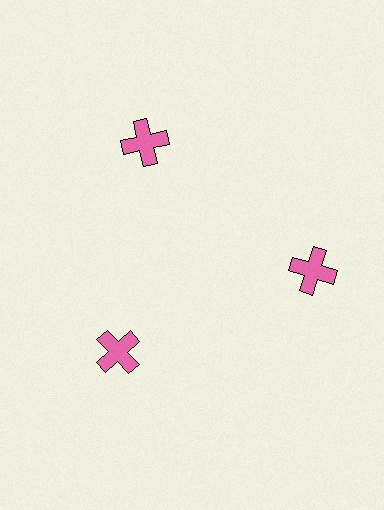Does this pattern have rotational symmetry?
Yes, this pattern has 3-fold rotational symmetry. It looks the same after rotating 120 degrees around the center.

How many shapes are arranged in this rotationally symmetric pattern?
There are 3 shapes, arranged in 3 groups of 1.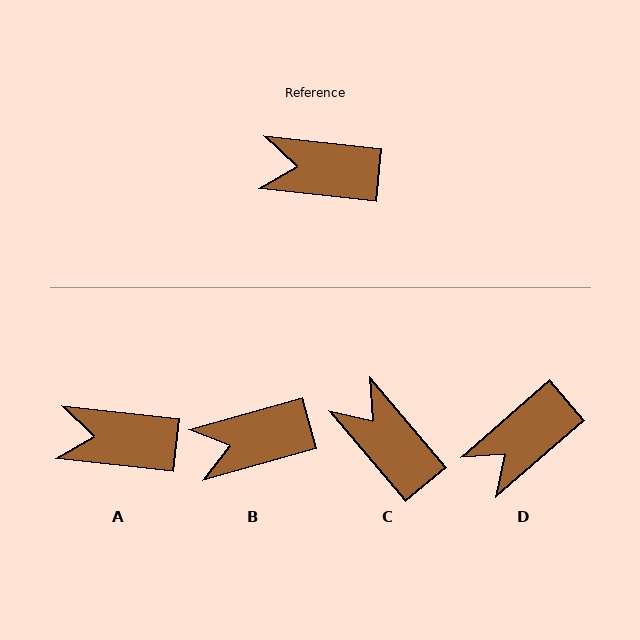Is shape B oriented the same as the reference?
No, it is off by about 22 degrees.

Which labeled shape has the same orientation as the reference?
A.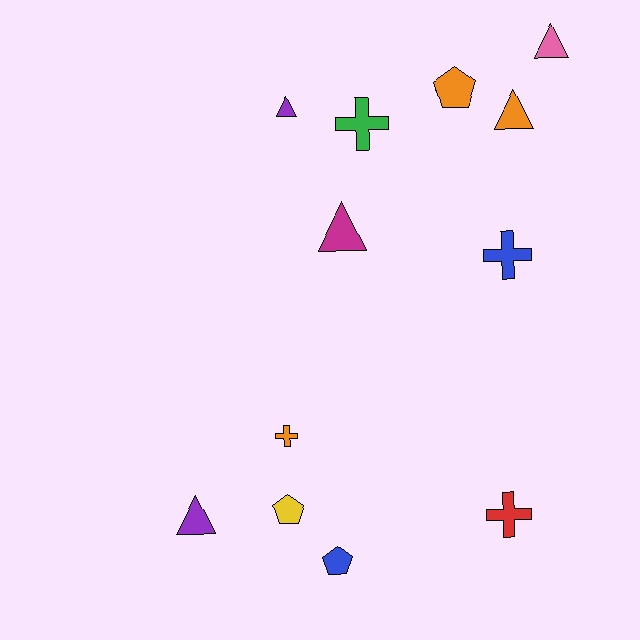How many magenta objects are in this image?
There is 1 magenta object.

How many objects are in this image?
There are 12 objects.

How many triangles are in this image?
There are 5 triangles.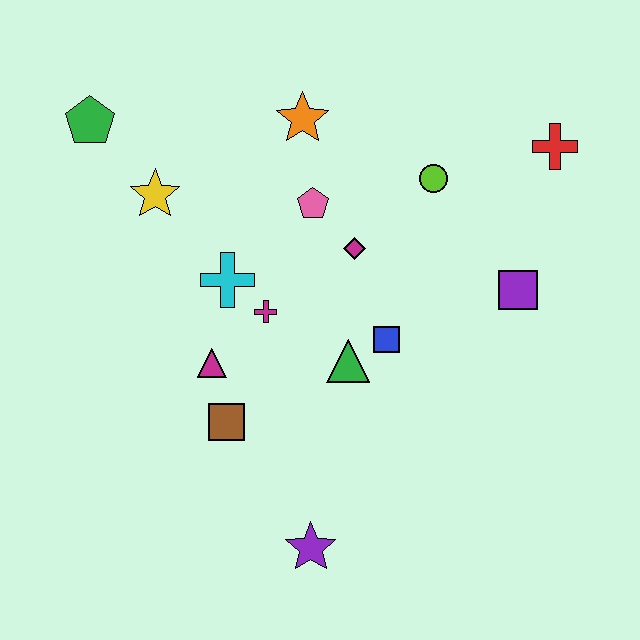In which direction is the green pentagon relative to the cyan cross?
The green pentagon is above the cyan cross.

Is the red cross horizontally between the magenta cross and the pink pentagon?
No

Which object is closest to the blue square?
The green triangle is closest to the blue square.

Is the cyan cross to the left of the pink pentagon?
Yes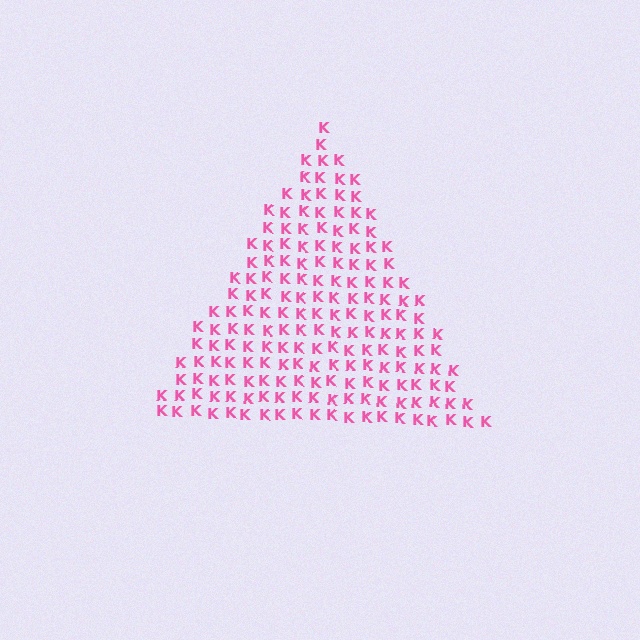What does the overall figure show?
The overall figure shows a triangle.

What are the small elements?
The small elements are letter K's.